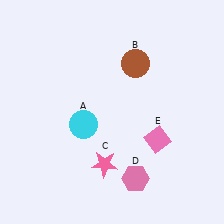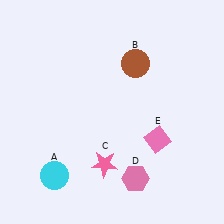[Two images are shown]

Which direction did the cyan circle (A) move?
The cyan circle (A) moved down.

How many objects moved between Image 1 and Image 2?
1 object moved between the two images.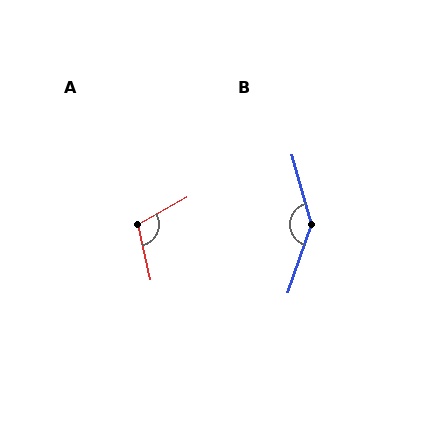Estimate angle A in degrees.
Approximately 106 degrees.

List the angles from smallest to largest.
A (106°), B (146°).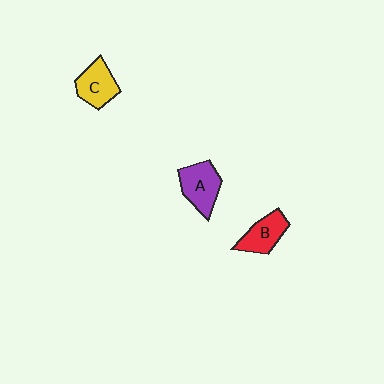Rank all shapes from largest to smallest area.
From largest to smallest: A (purple), C (yellow), B (red).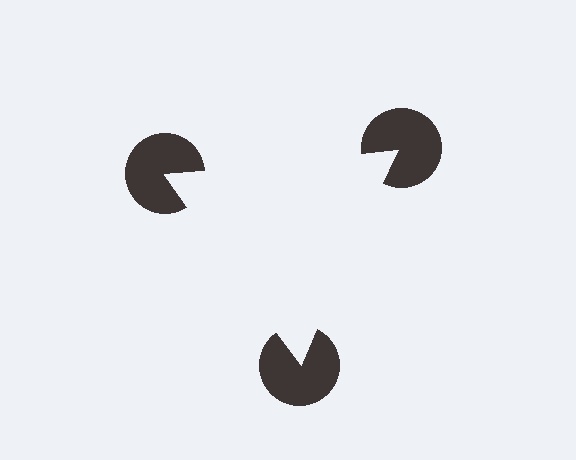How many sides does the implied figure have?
3 sides.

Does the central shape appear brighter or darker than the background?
It typically appears slightly brighter than the background, even though no actual brightness change is drawn.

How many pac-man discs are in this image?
There are 3 — one at each vertex of the illusory triangle.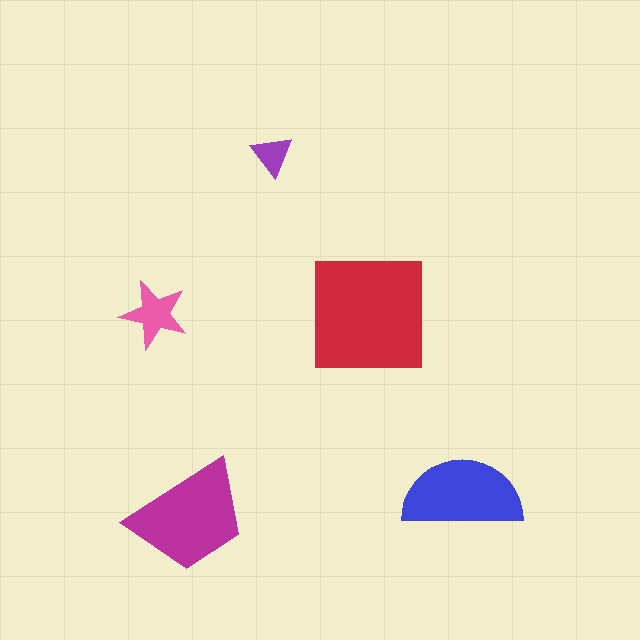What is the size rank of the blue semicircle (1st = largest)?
3rd.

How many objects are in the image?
There are 5 objects in the image.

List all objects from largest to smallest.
The red square, the magenta trapezoid, the blue semicircle, the pink star, the purple triangle.